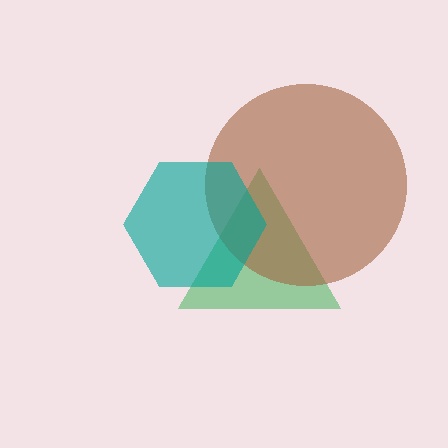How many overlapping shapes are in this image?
There are 3 overlapping shapes in the image.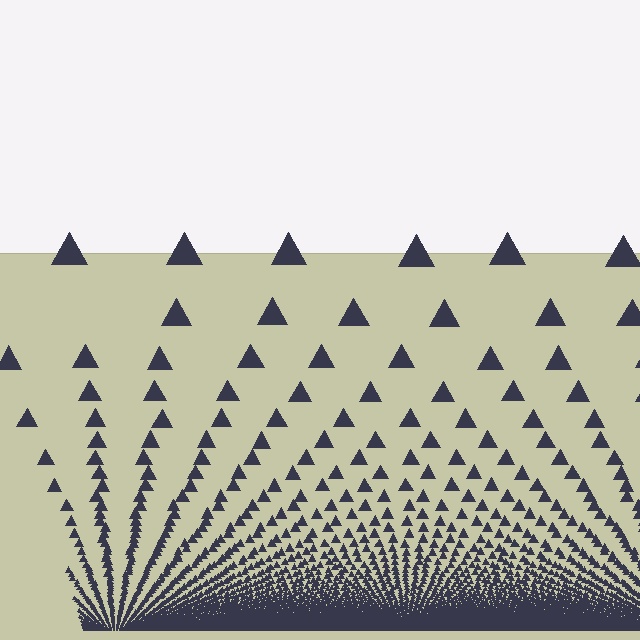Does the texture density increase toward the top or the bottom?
Density increases toward the bottom.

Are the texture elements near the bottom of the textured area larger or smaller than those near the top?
Smaller. The gradient is inverted — elements near the bottom are smaller and denser.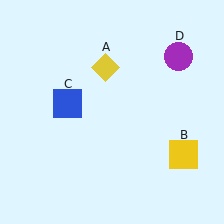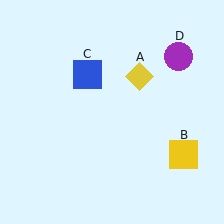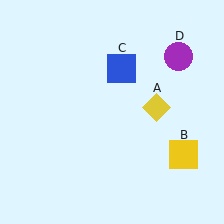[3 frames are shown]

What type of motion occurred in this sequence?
The yellow diamond (object A), blue square (object C) rotated clockwise around the center of the scene.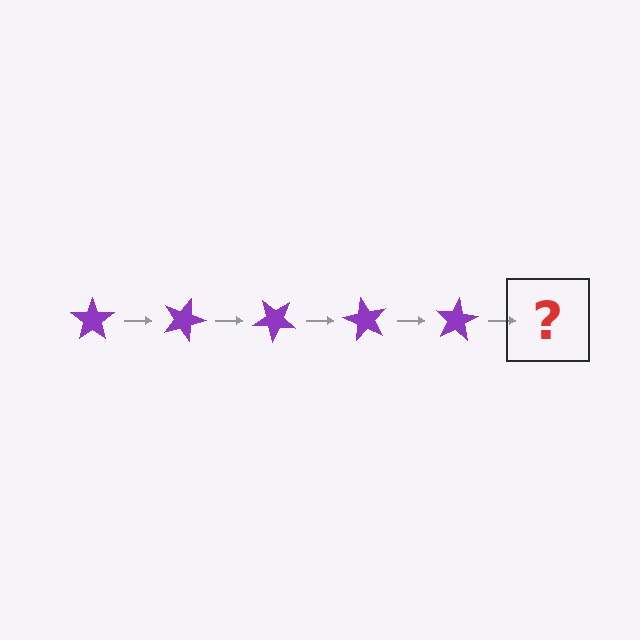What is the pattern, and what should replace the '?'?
The pattern is that the star rotates 20 degrees each step. The '?' should be a purple star rotated 100 degrees.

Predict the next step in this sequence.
The next step is a purple star rotated 100 degrees.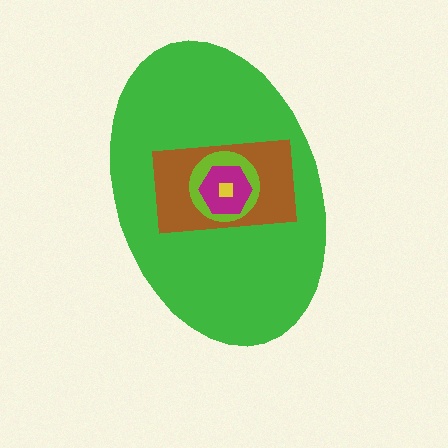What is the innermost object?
The yellow square.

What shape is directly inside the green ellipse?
The brown rectangle.